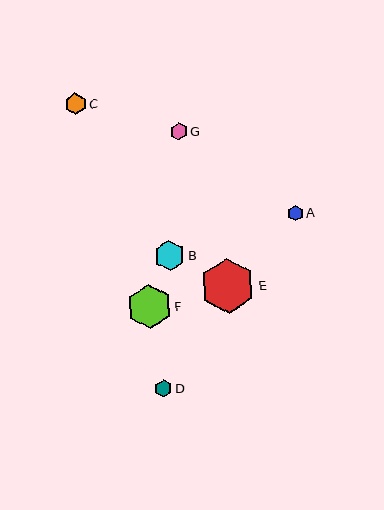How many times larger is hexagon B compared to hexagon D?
Hexagon B is approximately 1.8 times the size of hexagon D.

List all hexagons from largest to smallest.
From largest to smallest: E, F, B, C, G, D, A.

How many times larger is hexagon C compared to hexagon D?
Hexagon C is approximately 1.3 times the size of hexagon D.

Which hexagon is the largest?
Hexagon E is the largest with a size of approximately 55 pixels.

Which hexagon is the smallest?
Hexagon A is the smallest with a size of approximately 16 pixels.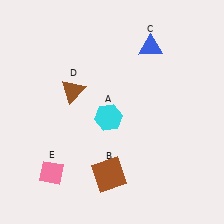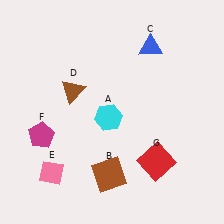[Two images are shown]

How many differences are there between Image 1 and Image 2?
There are 2 differences between the two images.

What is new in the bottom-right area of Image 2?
A red square (G) was added in the bottom-right area of Image 2.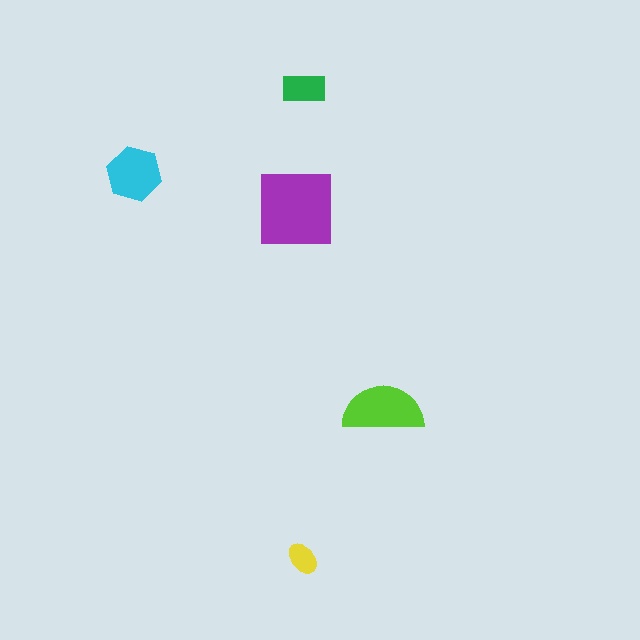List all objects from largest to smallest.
The purple square, the lime semicircle, the cyan hexagon, the green rectangle, the yellow ellipse.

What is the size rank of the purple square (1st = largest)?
1st.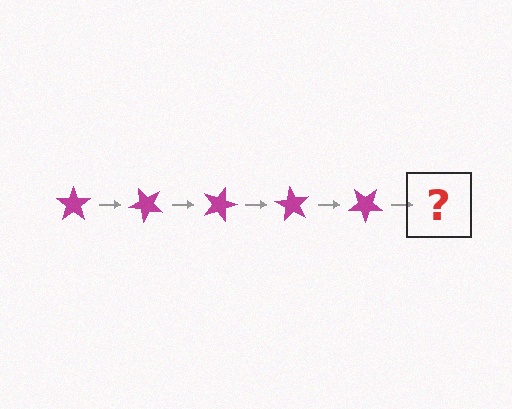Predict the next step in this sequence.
The next step is a magenta star rotated 225 degrees.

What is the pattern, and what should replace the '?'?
The pattern is that the star rotates 45 degrees each step. The '?' should be a magenta star rotated 225 degrees.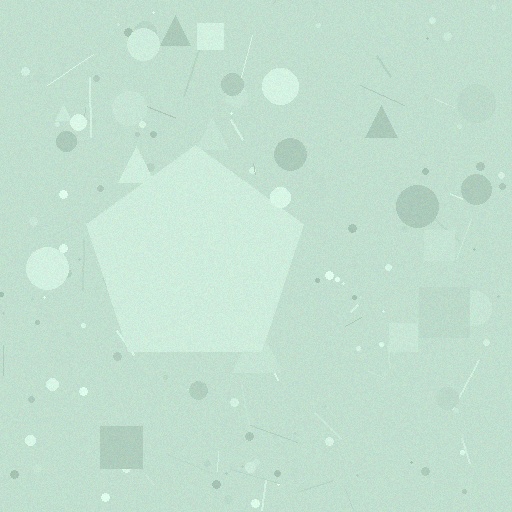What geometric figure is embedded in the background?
A pentagon is embedded in the background.